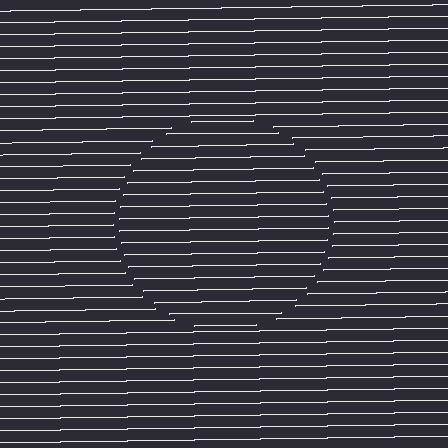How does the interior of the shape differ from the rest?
The interior of the shape contains the same grating, shifted by half a period — the contour is defined by the phase discontinuity where line-ends from the inner and outer gratings abut.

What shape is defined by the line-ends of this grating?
An illusory circle. The interior of the shape contains the same grating, shifted by half a period — the contour is defined by the phase discontinuity where line-ends from the inner and outer gratings abut.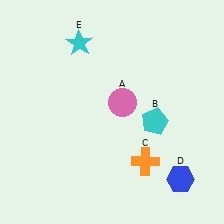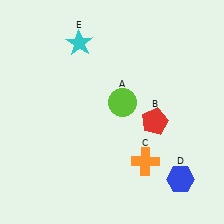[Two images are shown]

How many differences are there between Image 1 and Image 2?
There are 2 differences between the two images.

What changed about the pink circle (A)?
In Image 1, A is pink. In Image 2, it changed to lime.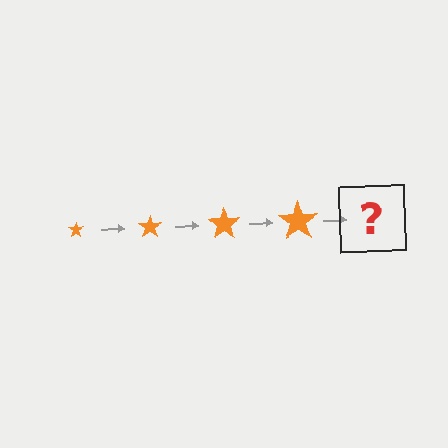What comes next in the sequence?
The next element should be an orange star, larger than the previous one.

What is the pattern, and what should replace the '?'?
The pattern is that the star gets progressively larger each step. The '?' should be an orange star, larger than the previous one.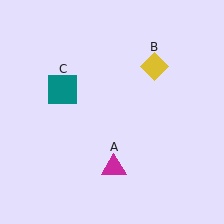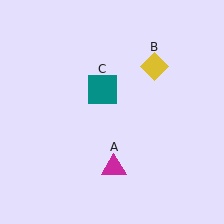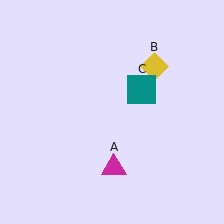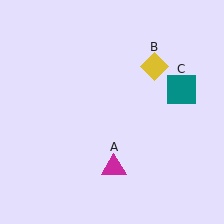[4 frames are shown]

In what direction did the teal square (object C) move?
The teal square (object C) moved right.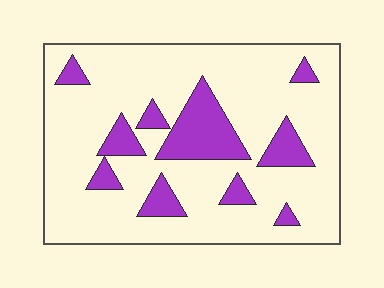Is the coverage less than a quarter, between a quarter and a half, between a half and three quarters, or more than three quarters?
Less than a quarter.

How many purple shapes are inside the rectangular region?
10.